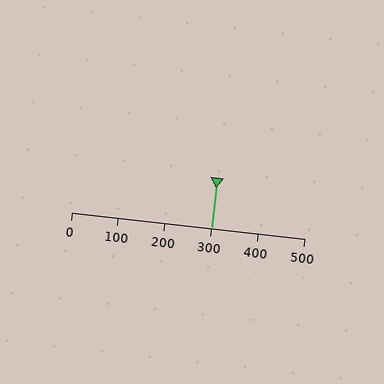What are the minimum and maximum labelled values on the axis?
The axis runs from 0 to 500.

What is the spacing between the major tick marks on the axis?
The major ticks are spaced 100 apart.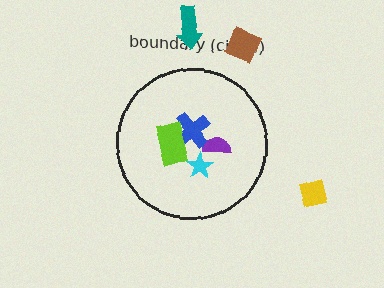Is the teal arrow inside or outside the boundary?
Outside.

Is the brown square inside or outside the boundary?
Outside.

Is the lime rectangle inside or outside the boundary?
Inside.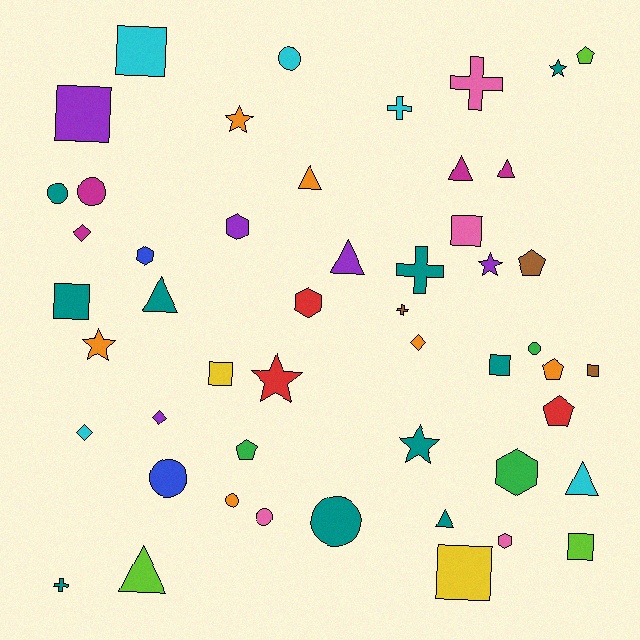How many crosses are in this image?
There are 5 crosses.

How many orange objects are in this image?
There are 6 orange objects.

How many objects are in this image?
There are 50 objects.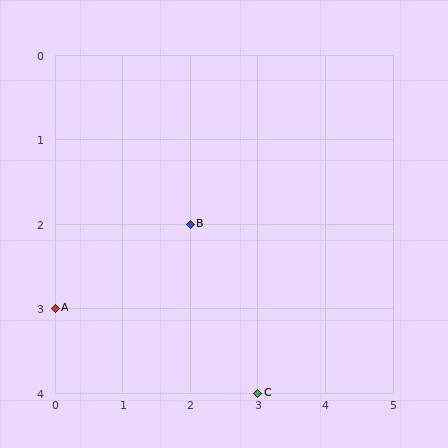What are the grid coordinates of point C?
Point C is at grid coordinates (3, 4).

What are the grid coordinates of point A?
Point A is at grid coordinates (0, 3).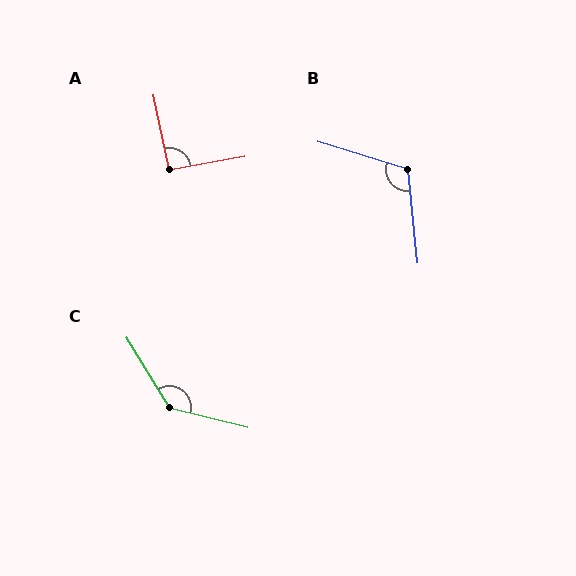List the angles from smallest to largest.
A (92°), B (113°), C (135°).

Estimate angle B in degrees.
Approximately 113 degrees.